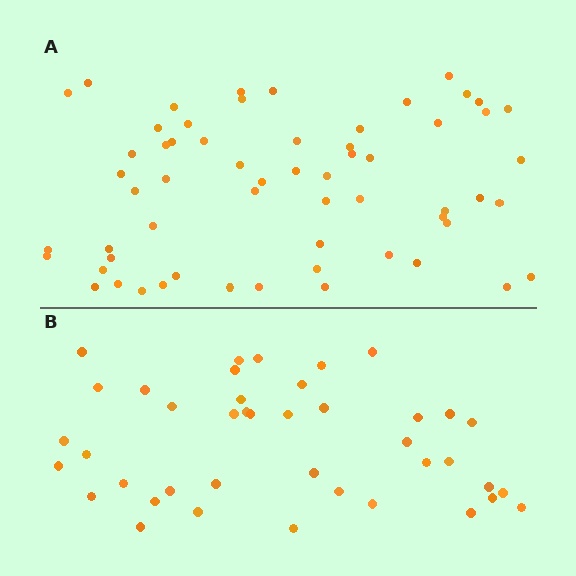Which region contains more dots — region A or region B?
Region A (the top region) has more dots.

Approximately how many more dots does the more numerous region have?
Region A has approximately 20 more dots than region B.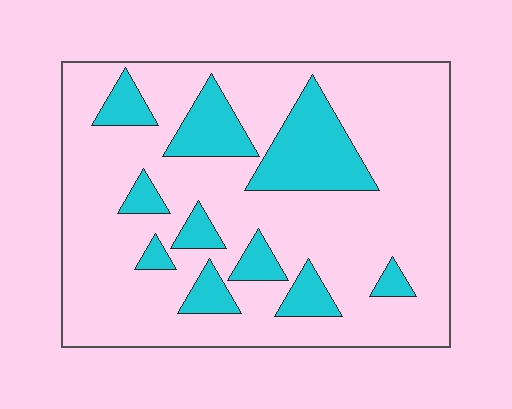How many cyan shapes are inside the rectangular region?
10.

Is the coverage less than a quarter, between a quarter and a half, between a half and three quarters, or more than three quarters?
Less than a quarter.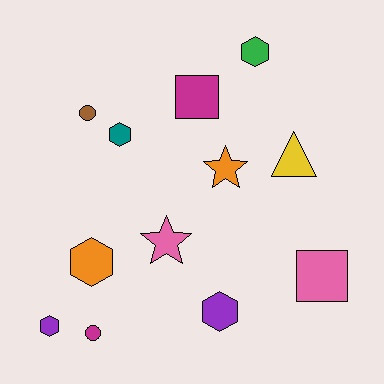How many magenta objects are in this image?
There are 2 magenta objects.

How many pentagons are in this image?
There are no pentagons.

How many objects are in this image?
There are 12 objects.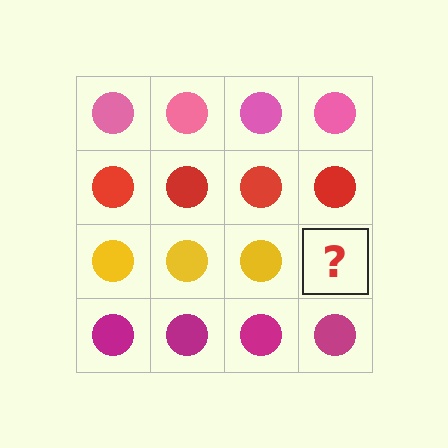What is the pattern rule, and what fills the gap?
The rule is that each row has a consistent color. The gap should be filled with a yellow circle.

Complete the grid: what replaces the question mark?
The question mark should be replaced with a yellow circle.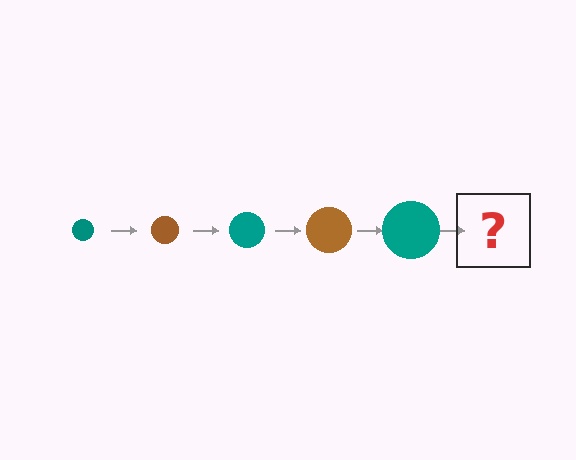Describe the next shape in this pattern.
It should be a brown circle, larger than the previous one.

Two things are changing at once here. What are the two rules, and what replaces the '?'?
The two rules are that the circle grows larger each step and the color cycles through teal and brown. The '?' should be a brown circle, larger than the previous one.